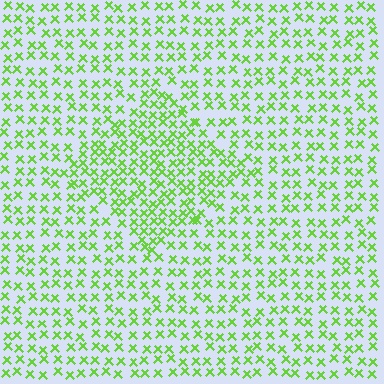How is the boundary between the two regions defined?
The boundary is defined by a change in element density (approximately 1.6x ratio). All elements are the same color, size, and shape.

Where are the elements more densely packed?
The elements are more densely packed inside the diamond boundary.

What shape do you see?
I see a diamond.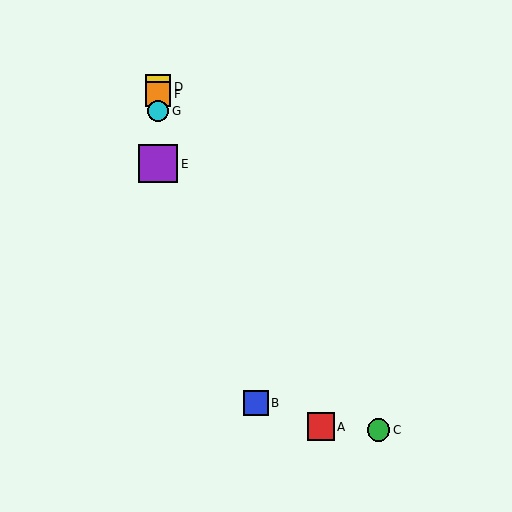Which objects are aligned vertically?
Objects D, E, F, G are aligned vertically.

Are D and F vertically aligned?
Yes, both are at x≈158.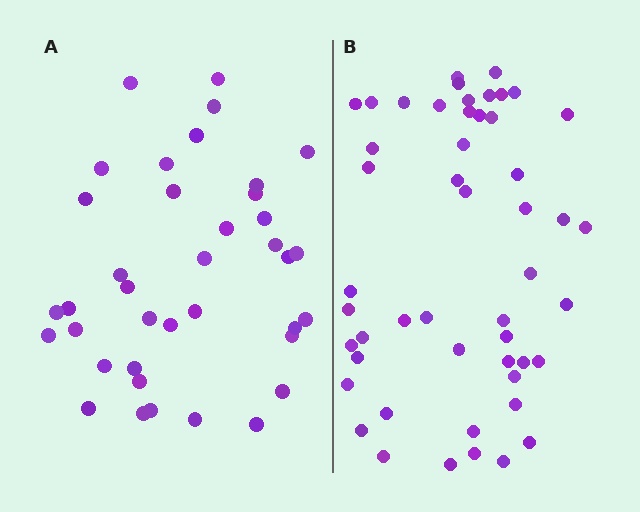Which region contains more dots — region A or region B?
Region B (the right region) has more dots.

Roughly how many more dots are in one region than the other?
Region B has roughly 12 or so more dots than region A.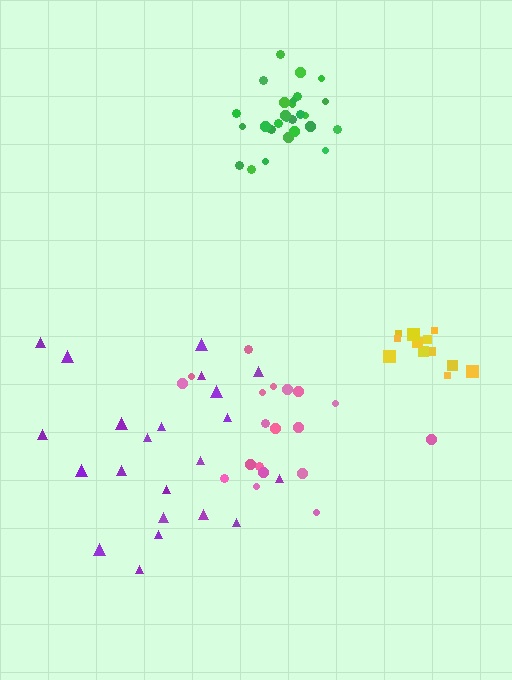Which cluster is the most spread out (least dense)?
Purple.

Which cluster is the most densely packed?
Green.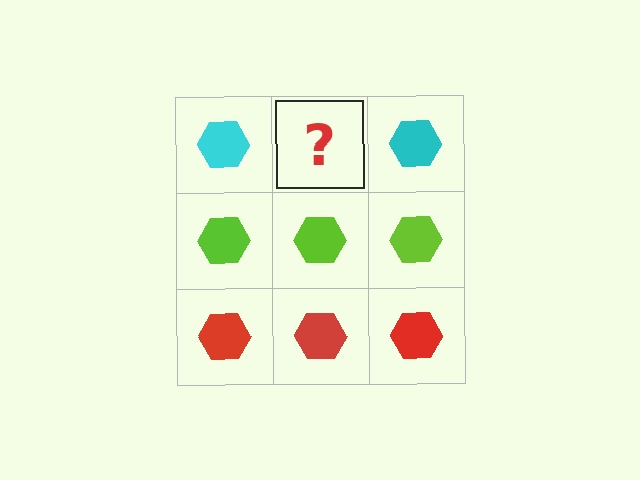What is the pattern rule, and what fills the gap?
The rule is that each row has a consistent color. The gap should be filled with a cyan hexagon.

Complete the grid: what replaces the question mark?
The question mark should be replaced with a cyan hexagon.